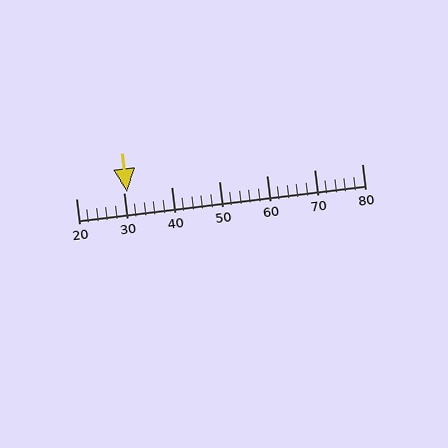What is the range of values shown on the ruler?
The ruler shows values from 20 to 80.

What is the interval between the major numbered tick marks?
The major tick marks are spaced 10 units apart.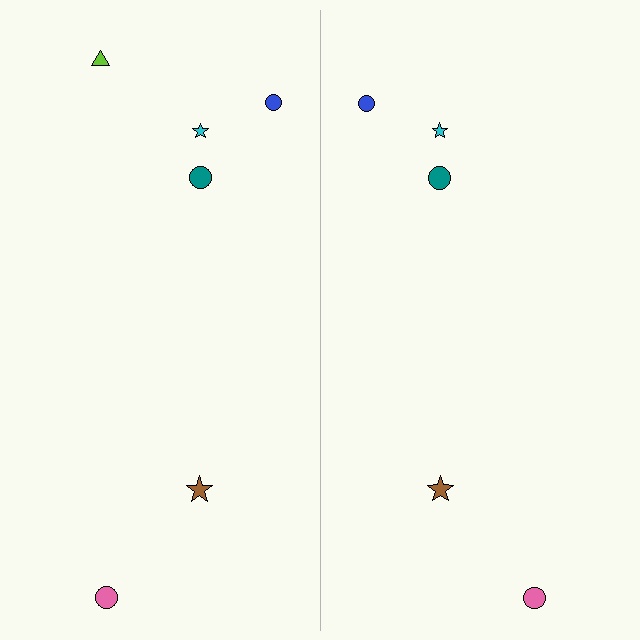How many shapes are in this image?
There are 11 shapes in this image.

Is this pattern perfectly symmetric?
No, the pattern is not perfectly symmetric. A lime triangle is missing from the right side.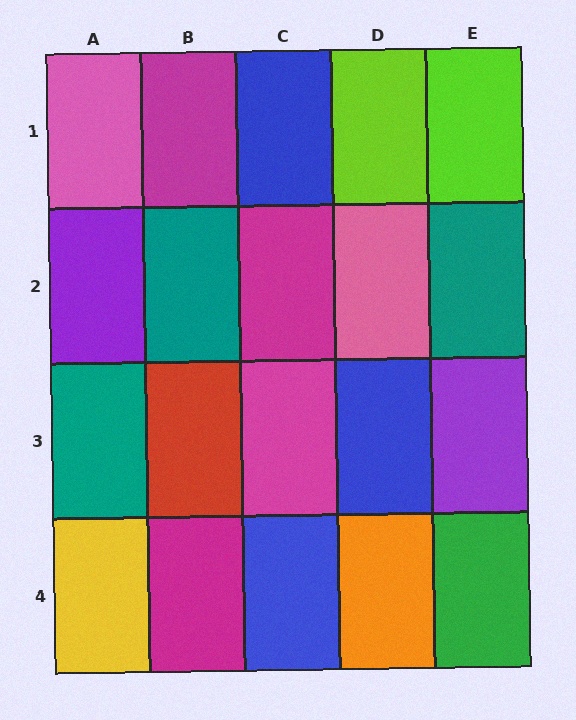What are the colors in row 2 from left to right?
Purple, teal, magenta, pink, teal.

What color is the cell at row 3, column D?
Blue.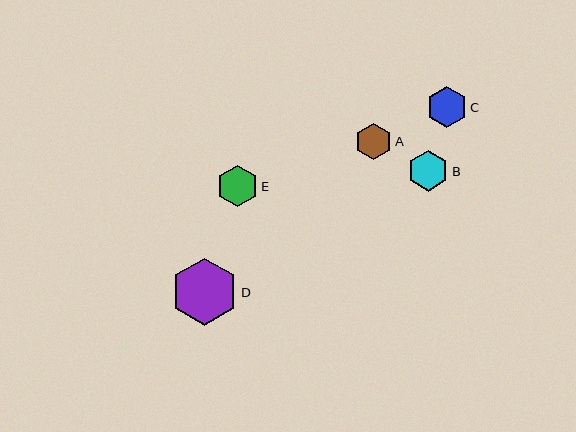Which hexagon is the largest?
Hexagon D is the largest with a size of approximately 67 pixels.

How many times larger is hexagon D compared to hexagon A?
Hexagon D is approximately 1.9 times the size of hexagon A.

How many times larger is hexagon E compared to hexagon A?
Hexagon E is approximately 1.2 times the size of hexagon A.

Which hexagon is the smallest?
Hexagon A is the smallest with a size of approximately 36 pixels.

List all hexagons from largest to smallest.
From largest to smallest: D, E, B, C, A.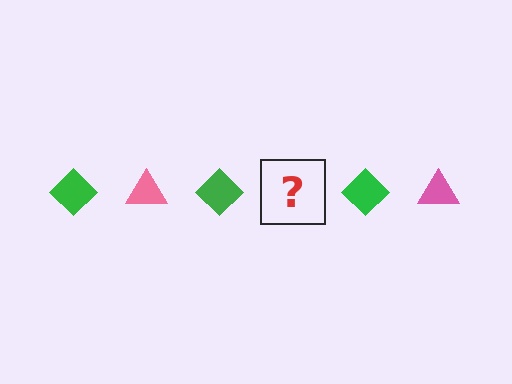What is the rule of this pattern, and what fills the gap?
The rule is that the pattern alternates between green diamond and pink triangle. The gap should be filled with a pink triangle.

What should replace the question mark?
The question mark should be replaced with a pink triangle.